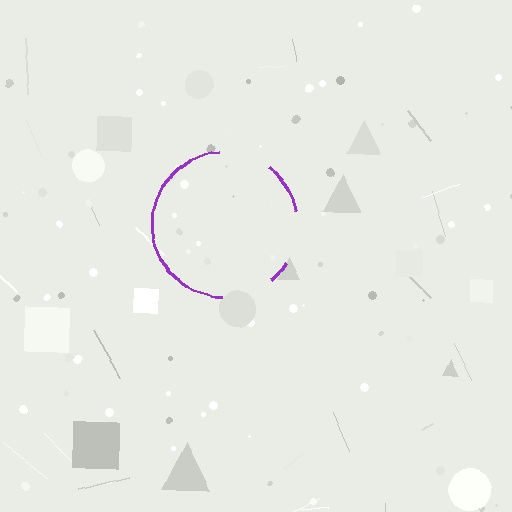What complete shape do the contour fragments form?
The contour fragments form a circle.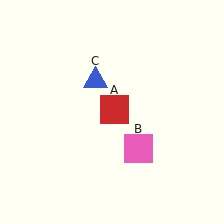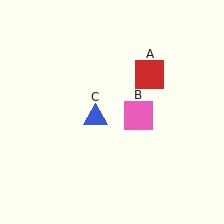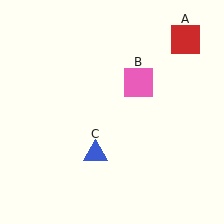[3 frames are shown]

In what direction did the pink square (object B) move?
The pink square (object B) moved up.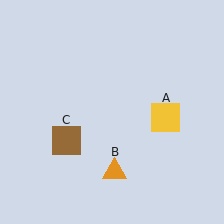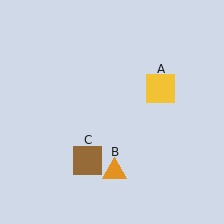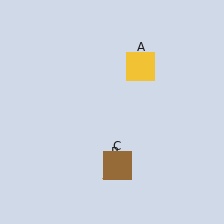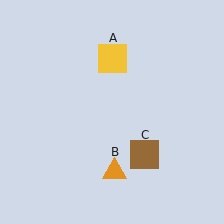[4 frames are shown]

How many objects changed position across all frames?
2 objects changed position: yellow square (object A), brown square (object C).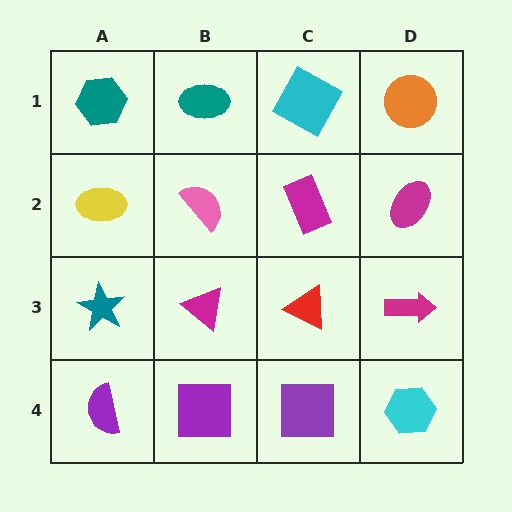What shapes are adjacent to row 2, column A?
A teal hexagon (row 1, column A), a teal star (row 3, column A), a pink semicircle (row 2, column B).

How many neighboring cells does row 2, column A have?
3.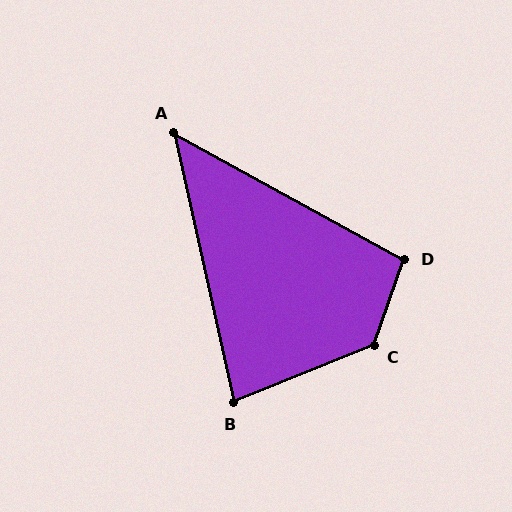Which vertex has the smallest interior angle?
A, at approximately 49 degrees.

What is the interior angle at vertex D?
Approximately 100 degrees (obtuse).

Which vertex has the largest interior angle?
C, at approximately 131 degrees.